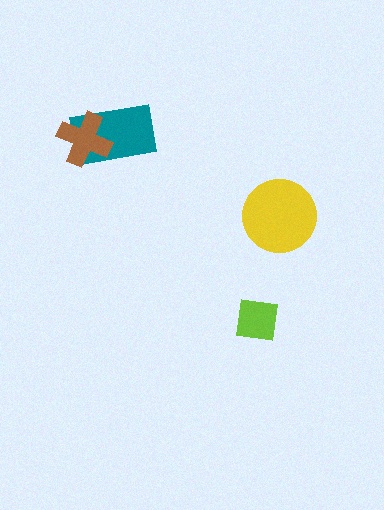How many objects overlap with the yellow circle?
0 objects overlap with the yellow circle.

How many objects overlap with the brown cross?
1 object overlaps with the brown cross.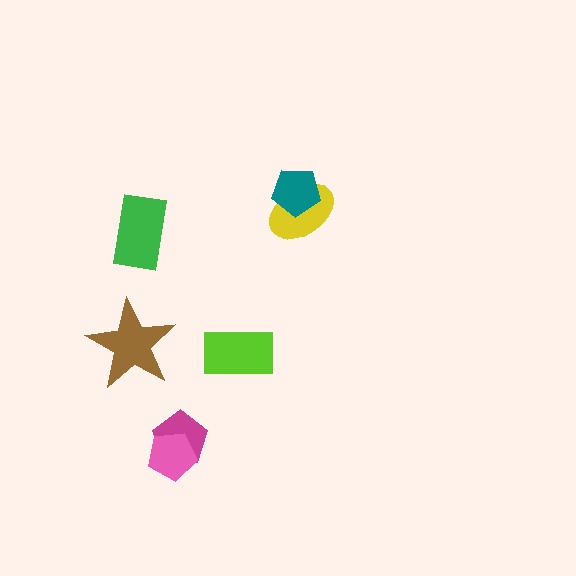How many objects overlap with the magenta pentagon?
1 object overlaps with the magenta pentagon.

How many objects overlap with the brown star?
0 objects overlap with the brown star.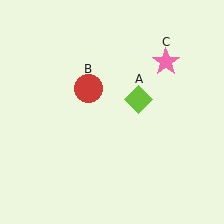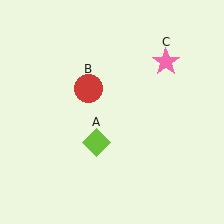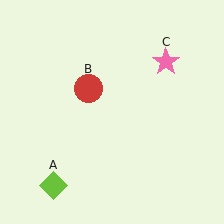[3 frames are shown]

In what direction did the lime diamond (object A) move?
The lime diamond (object A) moved down and to the left.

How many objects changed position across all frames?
1 object changed position: lime diamond (object A).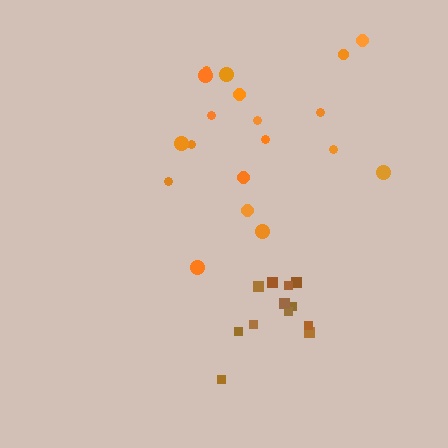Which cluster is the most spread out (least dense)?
Orange.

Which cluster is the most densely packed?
Brown.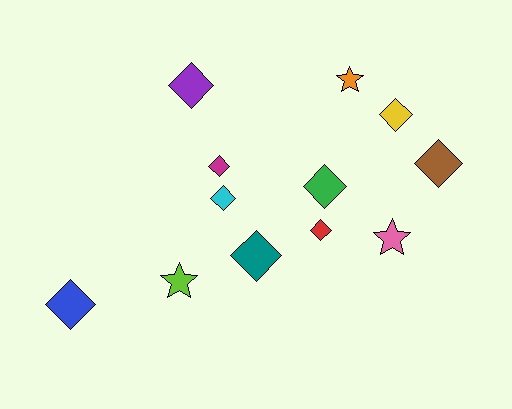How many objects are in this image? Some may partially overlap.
There are 12 objects.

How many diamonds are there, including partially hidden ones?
There are 9 diamonds.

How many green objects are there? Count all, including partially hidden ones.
There is 1 green object.